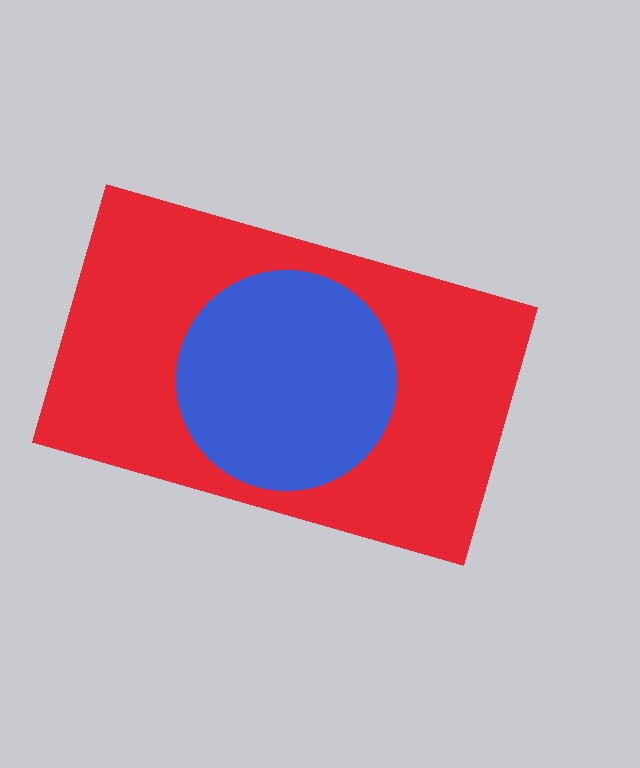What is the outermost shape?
The red rectangle.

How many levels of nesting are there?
2.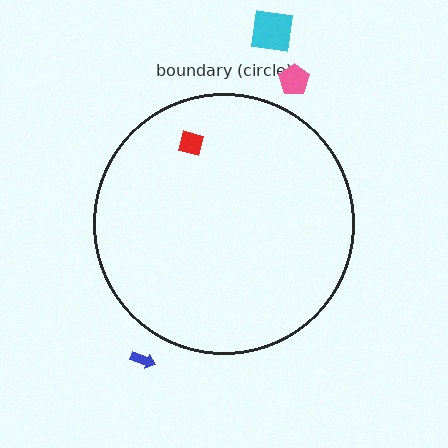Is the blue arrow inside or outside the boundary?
Outside.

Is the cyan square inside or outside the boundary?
Outside.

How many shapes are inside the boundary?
1 inside, 3 outside.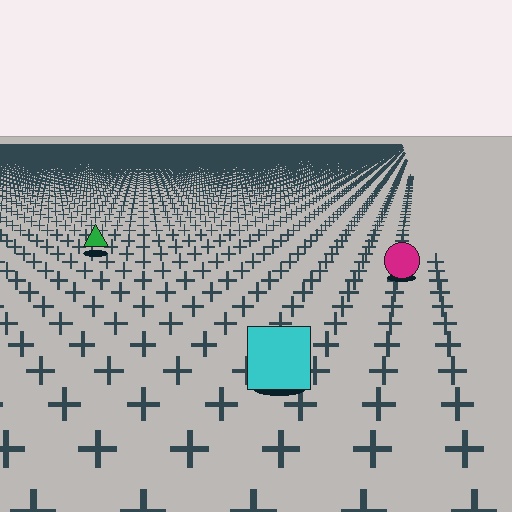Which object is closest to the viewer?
The cyan square is closest. The texture marks near it are larger and more spread out.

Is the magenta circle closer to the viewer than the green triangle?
Yes. The magenta circle is closer — you can tell from the texture gradient: the ground texture is coarser near it.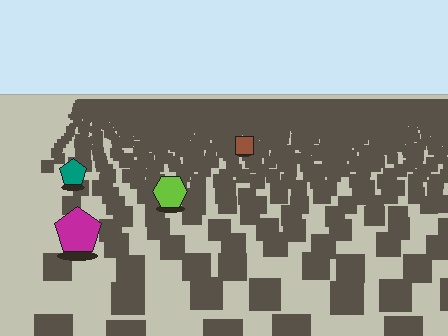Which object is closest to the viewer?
The magenta pentagon is closest. The texture marks near it are larger and more spread out.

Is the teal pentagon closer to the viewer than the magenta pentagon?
No. The magenta pentagon is closer — you can tell from the texture gradient: the ground texture is coarser near it.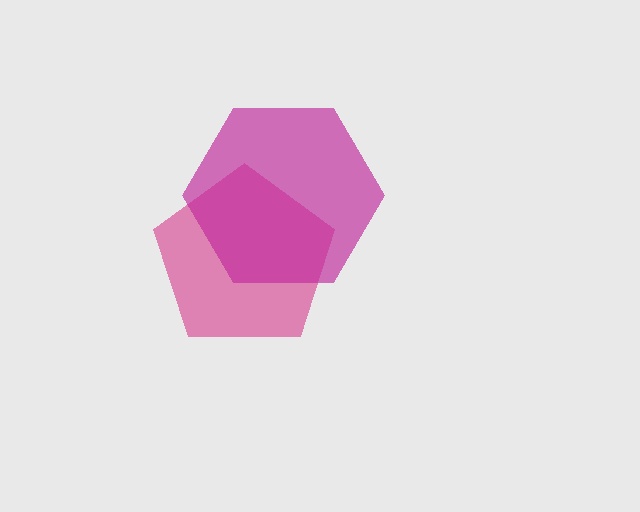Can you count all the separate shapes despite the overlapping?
Yes, there are 2 separate shapes.